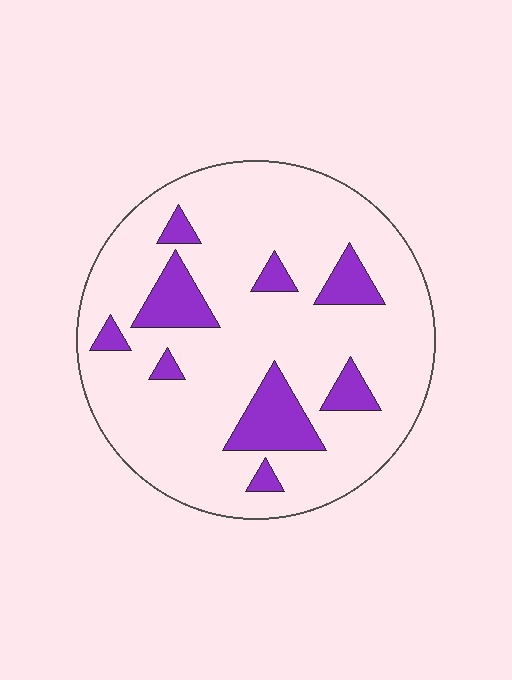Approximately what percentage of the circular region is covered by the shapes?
Approximately 15%.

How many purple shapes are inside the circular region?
9.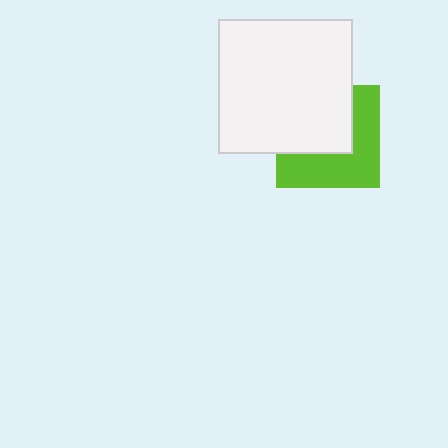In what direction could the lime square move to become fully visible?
The lime square could move toward the lower-right. That would shift it out from behind the white square entirely.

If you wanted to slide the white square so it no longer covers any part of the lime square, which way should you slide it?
Slide it toward the upper-left — that is the most direct way to separate the two shapes.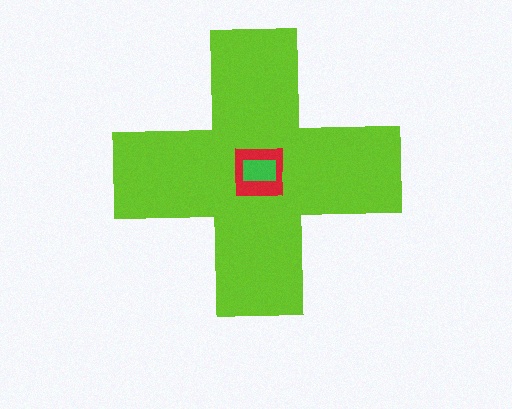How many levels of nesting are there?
3.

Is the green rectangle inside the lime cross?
Yes.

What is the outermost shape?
The lime cross.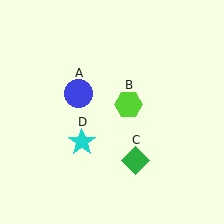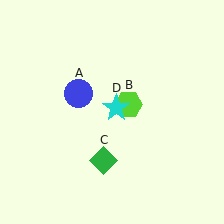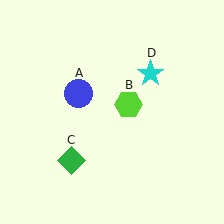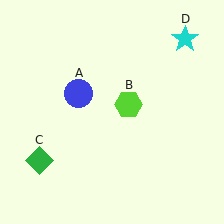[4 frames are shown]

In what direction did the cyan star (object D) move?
The cyan star (object D) moved up and to the right.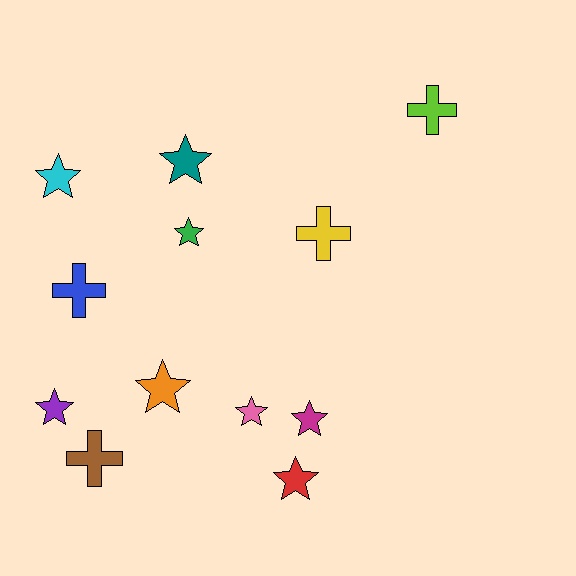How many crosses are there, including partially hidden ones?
There are 4 crosses.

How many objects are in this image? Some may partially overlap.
There are 12 objects.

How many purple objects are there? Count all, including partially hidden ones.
There is 1 purple object.